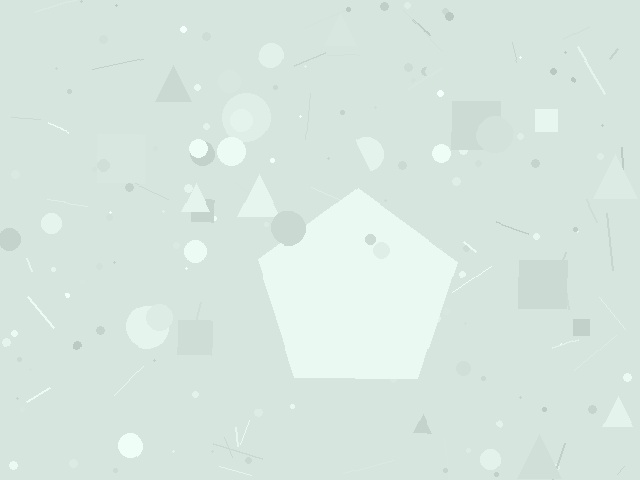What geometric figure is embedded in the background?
A pentagon is embedded in the background.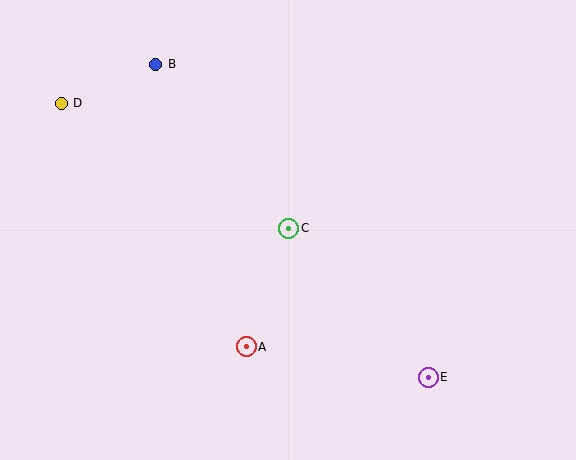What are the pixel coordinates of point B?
Point B is at (156, 64).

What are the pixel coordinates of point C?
Point C is at (289, 228).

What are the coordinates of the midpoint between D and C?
The midpoint between D and C is at (175, 166).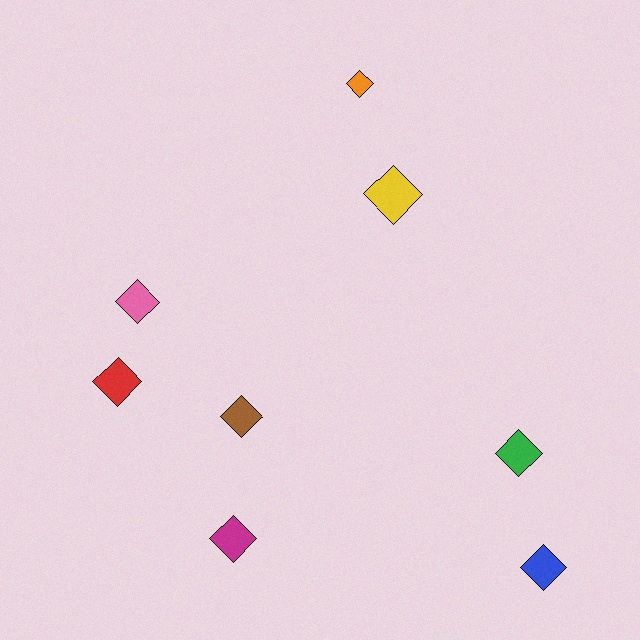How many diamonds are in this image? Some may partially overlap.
There are 8 diamonds.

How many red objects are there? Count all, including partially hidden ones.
There is 1 red object.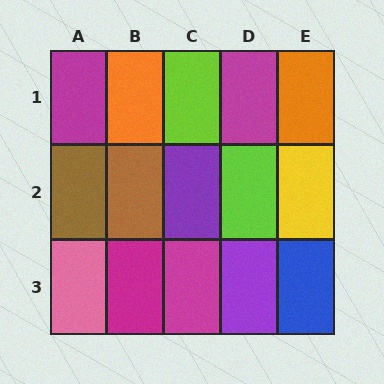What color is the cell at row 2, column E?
Yellow.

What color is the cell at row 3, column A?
Pink.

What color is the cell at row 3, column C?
Magenta.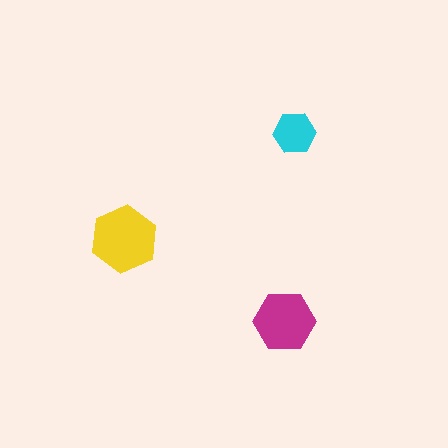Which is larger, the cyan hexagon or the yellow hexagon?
The yellow one.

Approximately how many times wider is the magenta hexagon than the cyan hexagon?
About 1.5 times wider.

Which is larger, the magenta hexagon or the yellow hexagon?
The yellow one.